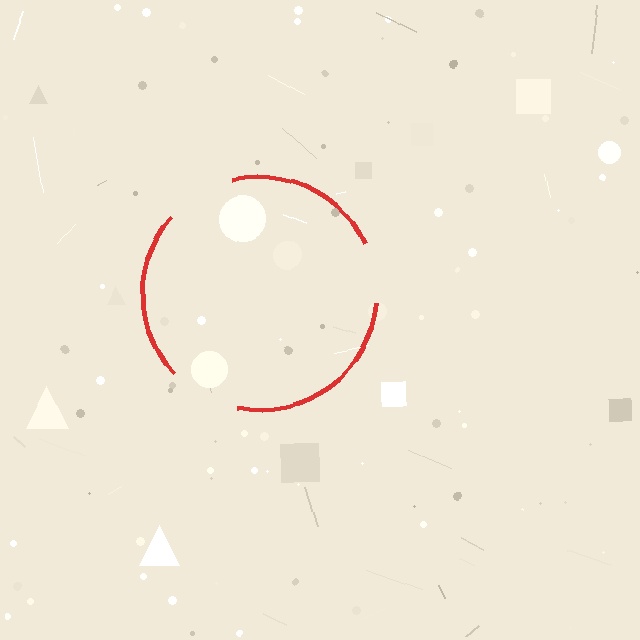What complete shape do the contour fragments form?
The contour fragments form a circle.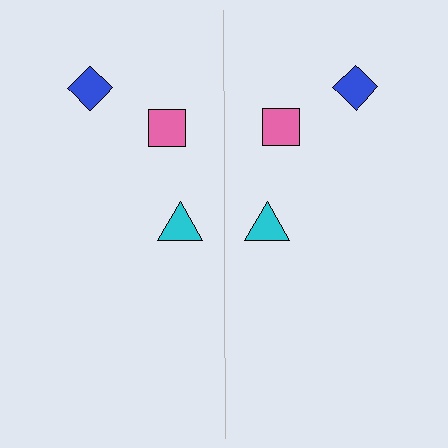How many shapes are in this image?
There are 6 shapes in this image.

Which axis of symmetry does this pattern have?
The pattern has a vertical axis of symmetry running through the center of the image.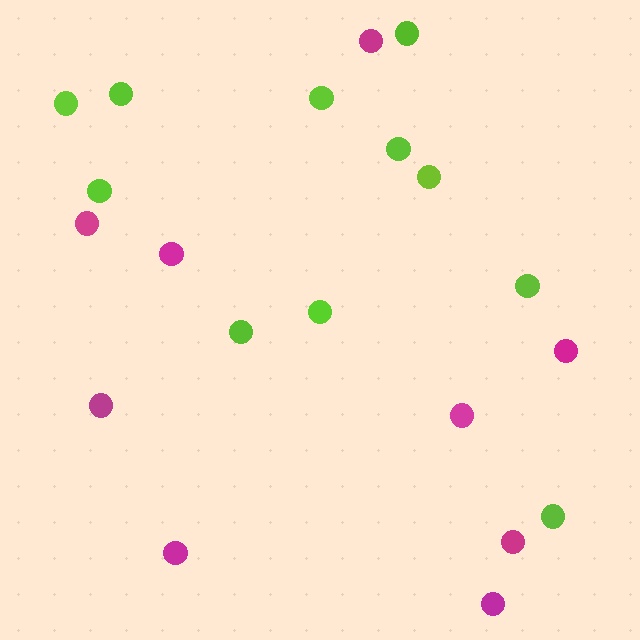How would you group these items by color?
There are 2 groups: one group of lime circles (11) and one group of magenta circles (9).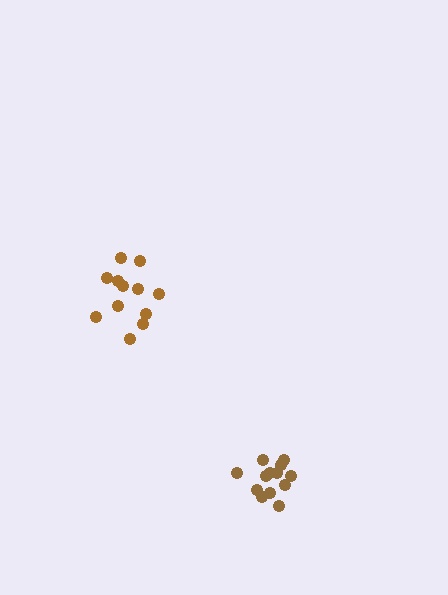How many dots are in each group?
Group 1: 12 dots, Group 2: 13 dots (25 total).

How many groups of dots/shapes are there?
There are 2 groups.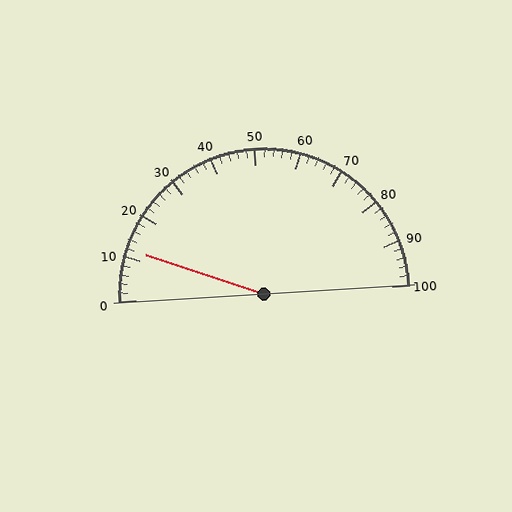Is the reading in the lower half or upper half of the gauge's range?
The reading is in the lower half of the range (0 to 100).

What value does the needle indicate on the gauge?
The needle indicates approximately 12.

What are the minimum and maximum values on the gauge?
The gauge ranges from 0 to 100.